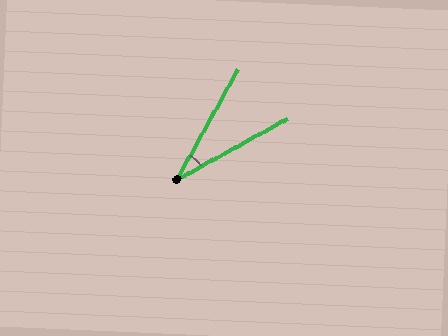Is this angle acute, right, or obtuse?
It is acute.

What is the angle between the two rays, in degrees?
Approximately 32 degrees.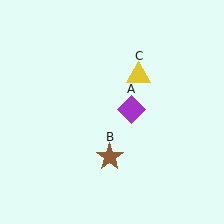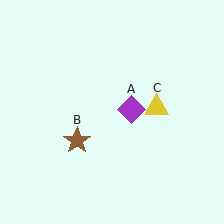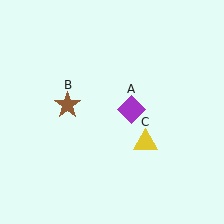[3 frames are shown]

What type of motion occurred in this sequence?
The brown star (object B), yellow triangle (object C) rotated clockwise around the center of the scene.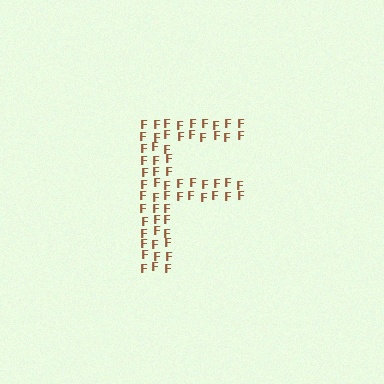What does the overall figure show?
The overall figure shows the letter F.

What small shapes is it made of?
It is made of small letter F's.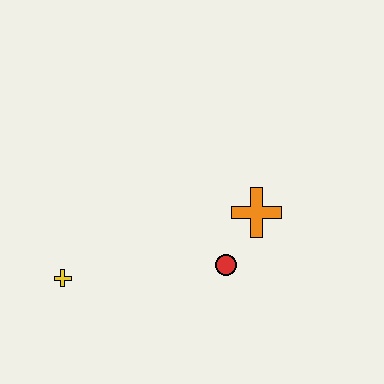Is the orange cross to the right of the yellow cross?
Yes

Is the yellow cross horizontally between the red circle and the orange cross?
No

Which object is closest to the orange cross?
The red circle is closest to the orange cross.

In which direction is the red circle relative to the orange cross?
The red circle is below the orange cross.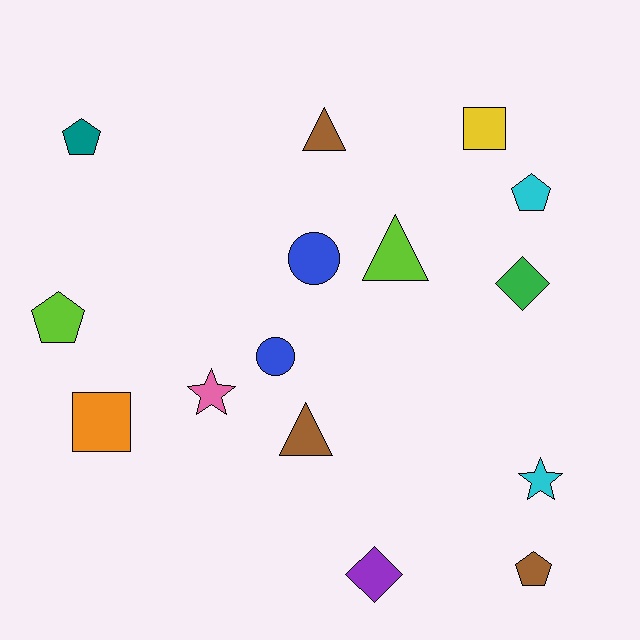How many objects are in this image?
There are 15 objects.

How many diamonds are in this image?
There are 2 diamonds.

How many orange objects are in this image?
There is 1 orange object.